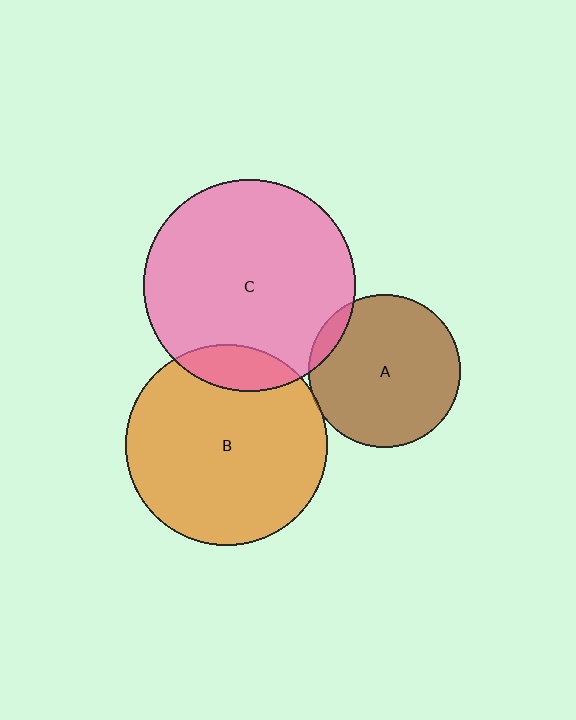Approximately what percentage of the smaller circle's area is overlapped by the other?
Approximately 5%.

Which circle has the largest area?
Circle C (pink).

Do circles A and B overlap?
Yes.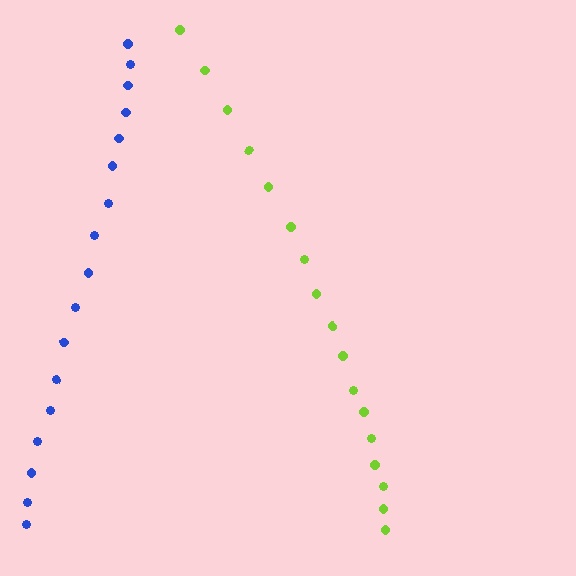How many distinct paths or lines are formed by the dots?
There are 2 distinct paths.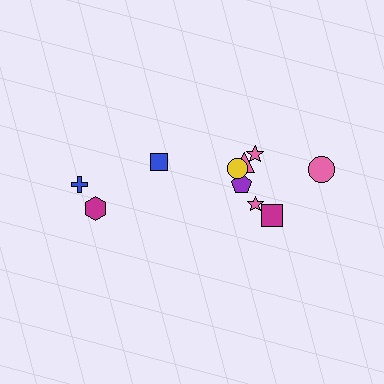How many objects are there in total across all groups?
There are 10 objects.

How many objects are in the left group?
There are 3 objects.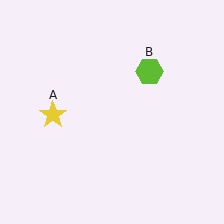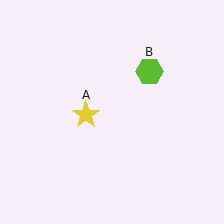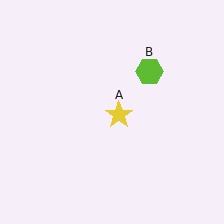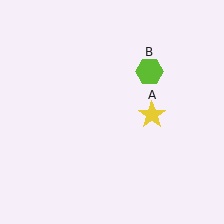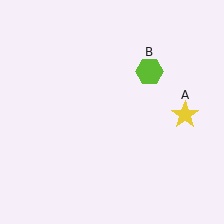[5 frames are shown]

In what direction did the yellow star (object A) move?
The yellow star (object A) moved right.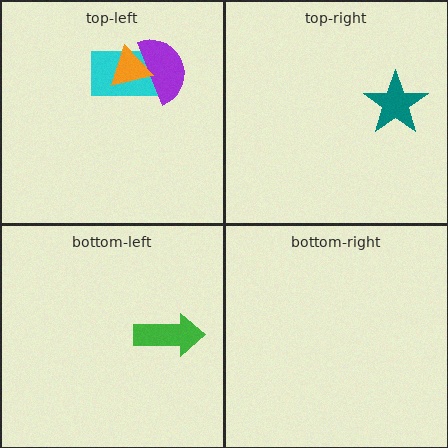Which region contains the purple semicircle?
The top-left region.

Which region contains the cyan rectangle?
The top-left region.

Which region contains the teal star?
The top-right region.